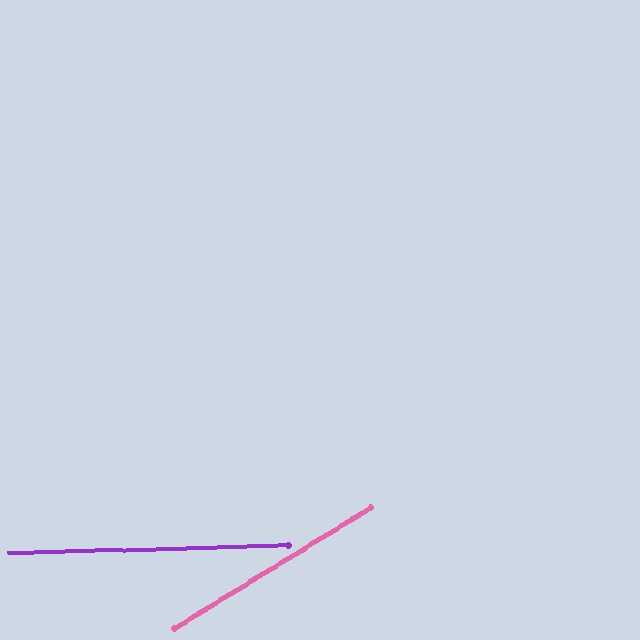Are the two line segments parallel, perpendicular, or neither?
Neither parallel nor perpendicular — they differ by about 30°.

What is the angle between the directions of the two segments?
Approximately 30 degrees.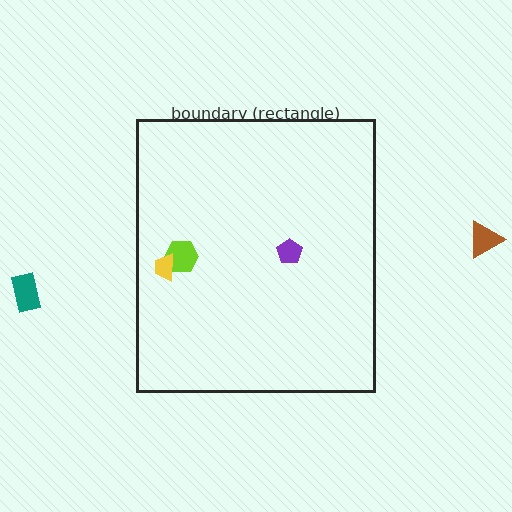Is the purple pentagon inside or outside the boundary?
Inside.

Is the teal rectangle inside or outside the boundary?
Outside.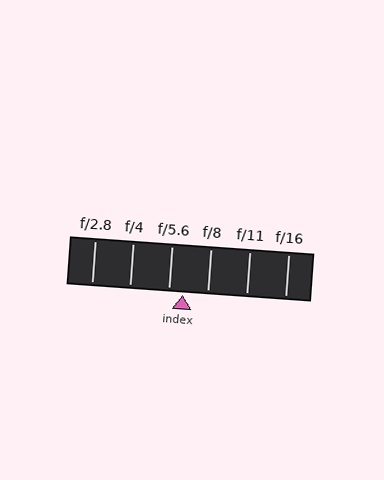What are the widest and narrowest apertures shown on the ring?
The widest aperture shown is f/2.8 and the narrowest is f/16.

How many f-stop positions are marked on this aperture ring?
There are 6 f-stop positions marked.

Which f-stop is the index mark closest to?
The index mark is closest to f/5.6.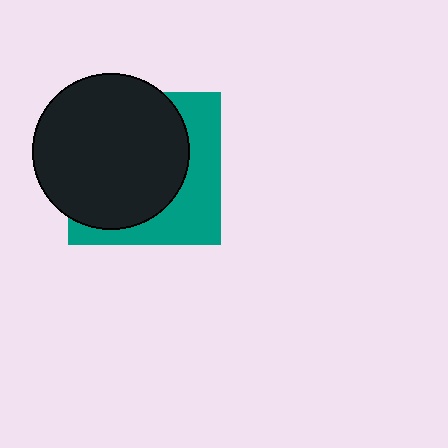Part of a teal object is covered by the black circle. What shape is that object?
It is a square.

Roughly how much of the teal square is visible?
A small part of it is visible (roughly 37%).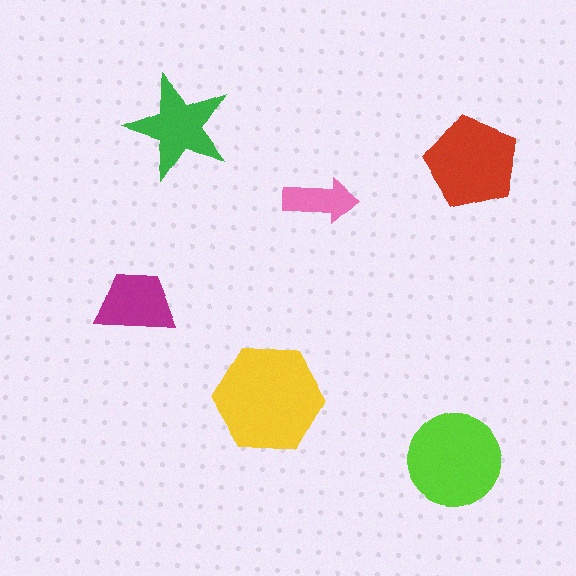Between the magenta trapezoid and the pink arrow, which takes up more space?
The magenta trapezoid.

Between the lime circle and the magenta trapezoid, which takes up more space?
The lime circle.